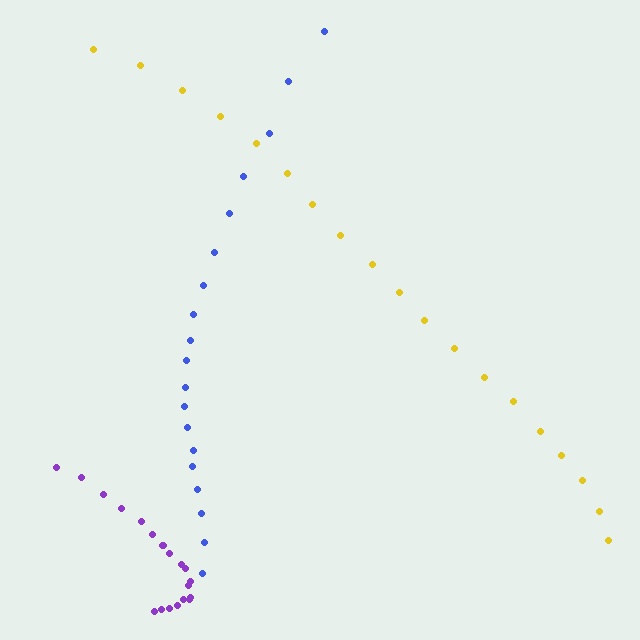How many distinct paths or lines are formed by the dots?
There are 3 distinct paths.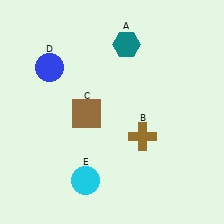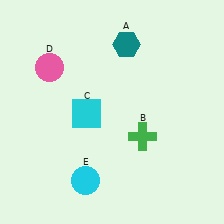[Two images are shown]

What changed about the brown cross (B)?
In Image 1, B is brown. In Image 2, it changed to green.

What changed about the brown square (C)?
In Image 1, C is brown. In Image 2, it changed to cyan.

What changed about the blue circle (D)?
In Image 1, D is blue. In Image 2, it changed to pink.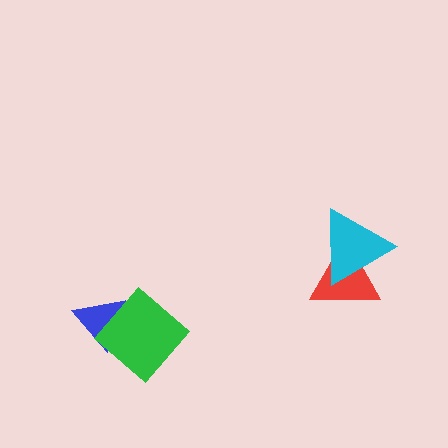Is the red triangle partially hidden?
Yes, it is partially covered by another shape.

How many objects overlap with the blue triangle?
1 object overlaps with the blue triangle.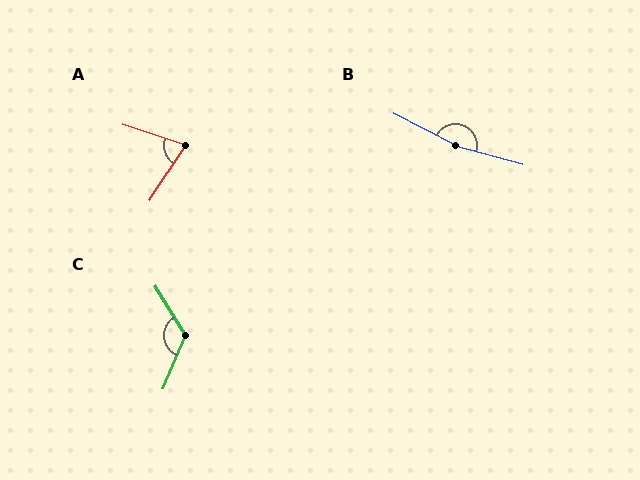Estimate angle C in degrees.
Approximately 126 degrees.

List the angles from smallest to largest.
A (75°), C (126°), B (168°).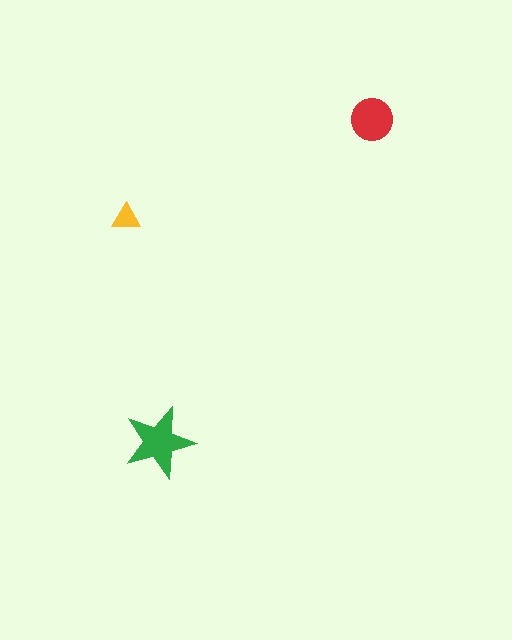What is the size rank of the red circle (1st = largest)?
2nd.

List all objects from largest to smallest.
The green star, the red circle, the yellow triangle.